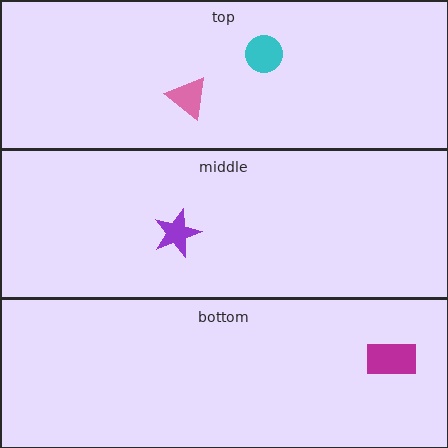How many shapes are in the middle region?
1.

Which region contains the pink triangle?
The top region.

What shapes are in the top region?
The pink triangle, the cyan circle.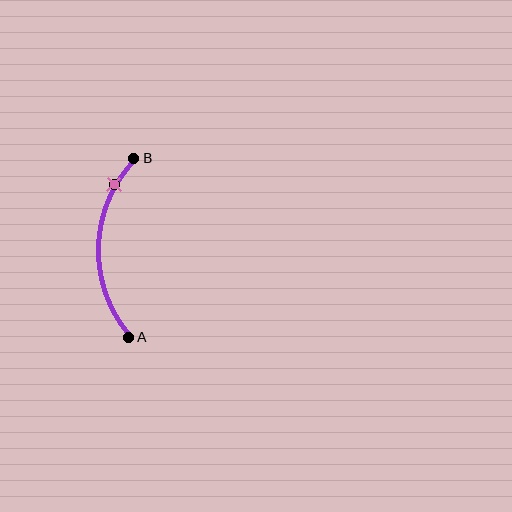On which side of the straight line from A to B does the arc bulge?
The arc bulges to the left of the straight line connecting A and B.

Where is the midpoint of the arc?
The arc midpoint is the point on the curve farthest from the straight line joining A and B. It sits to the left of that line.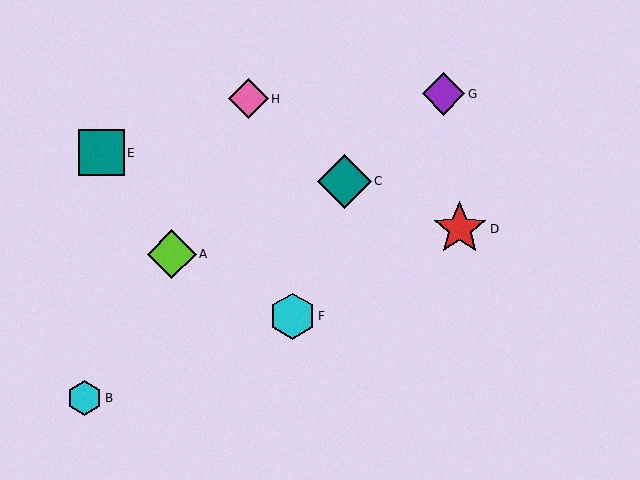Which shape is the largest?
The teal diamond (labeled C) is the largest.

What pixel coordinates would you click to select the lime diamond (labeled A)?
Click at (172, 254) to select the lime diamond A.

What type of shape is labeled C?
Shape C is a teal diamond.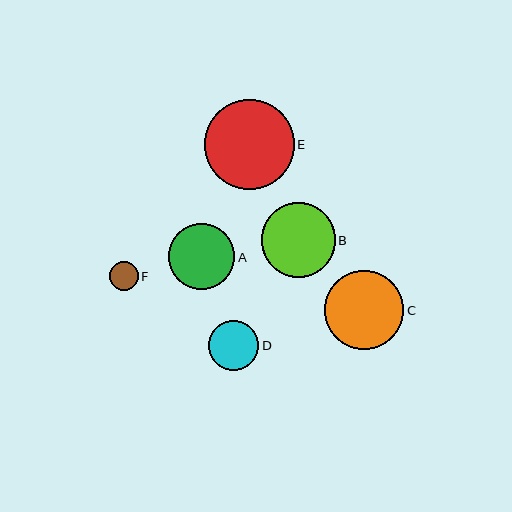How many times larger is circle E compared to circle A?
Circle E is approximately 1.4 times the size of circle A.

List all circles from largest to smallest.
From largest to smallest: E, C, B, A, D, F.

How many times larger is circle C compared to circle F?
Circle C is approximately 2.7 times the size of circle F.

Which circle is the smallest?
Circle F is the smallest with a size of approximately 29 pixels.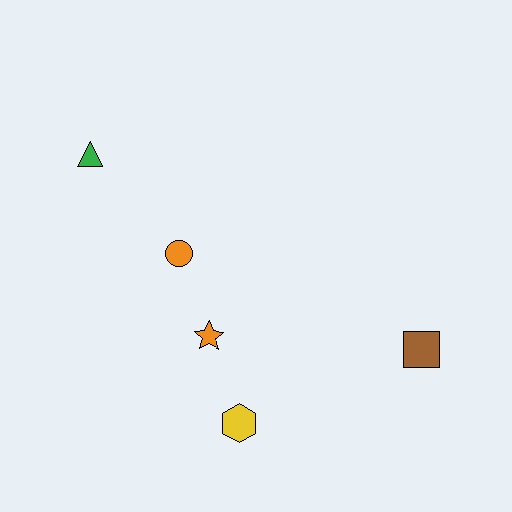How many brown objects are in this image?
There is 1 brown object.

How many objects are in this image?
There are 5 objects.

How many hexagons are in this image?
There is 1 hexagon.